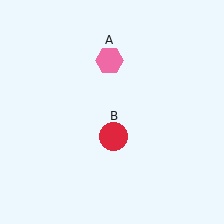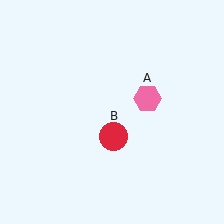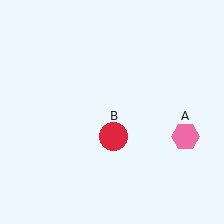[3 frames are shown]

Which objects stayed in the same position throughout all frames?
Red circle (object B) remained stationary.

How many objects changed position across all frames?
1 object changed position: pink hexagon (object A).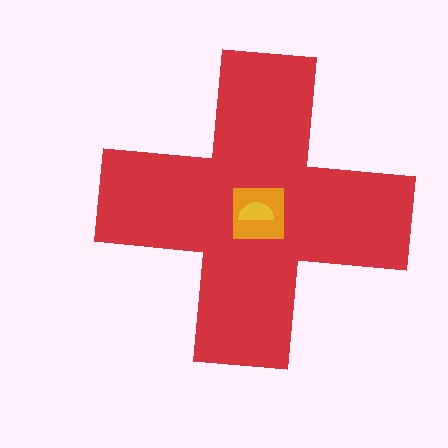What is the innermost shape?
The yellow semicircle.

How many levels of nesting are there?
3.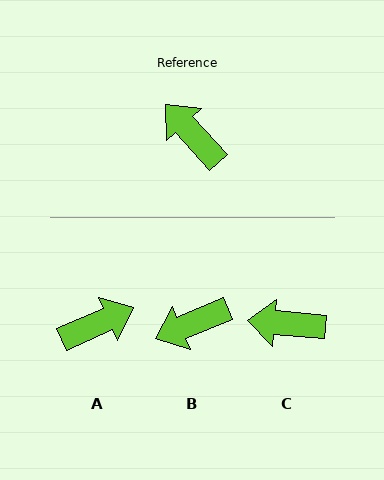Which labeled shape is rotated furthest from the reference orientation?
A, about 108 degrees away.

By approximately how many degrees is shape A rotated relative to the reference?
Approximately 108 degrees clockwise.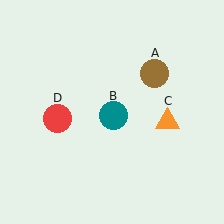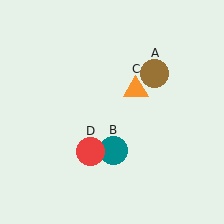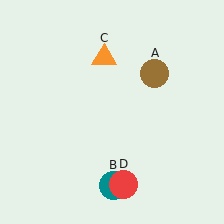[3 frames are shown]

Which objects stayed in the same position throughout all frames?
Brown circle (object A) remained stationary.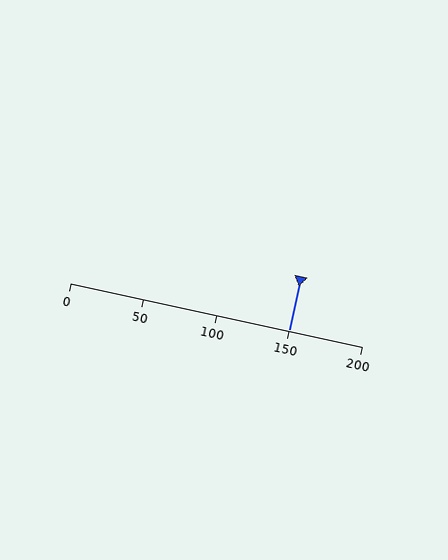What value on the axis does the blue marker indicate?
The marker indicates approximately 150.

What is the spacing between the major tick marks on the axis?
The major ticks are spaced 50 apart.